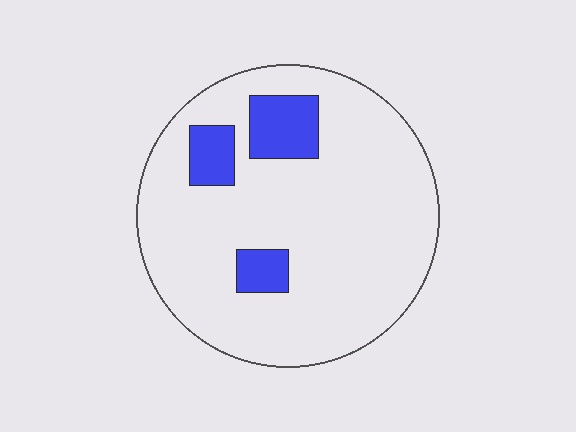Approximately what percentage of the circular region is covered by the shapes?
Approximately 15%.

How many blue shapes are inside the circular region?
3.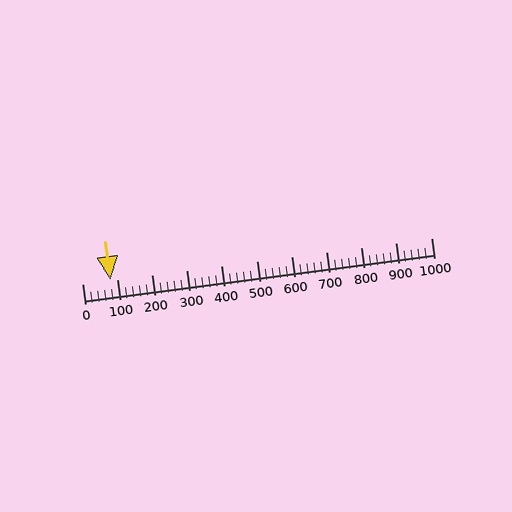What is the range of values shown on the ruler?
The ruler shows values from 0 to 1000.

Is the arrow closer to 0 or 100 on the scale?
The arrow is closer to 100.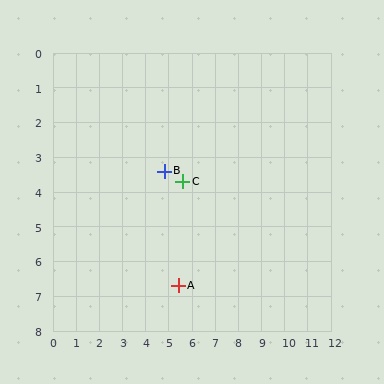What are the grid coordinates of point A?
Point A is at approximately (5.4, 6.7).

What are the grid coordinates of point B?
Point B is at approximately (4.8, 3.4).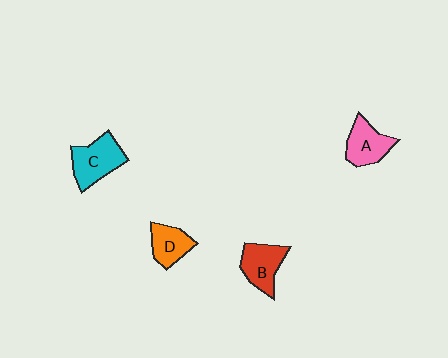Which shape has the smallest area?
Shape D (orange).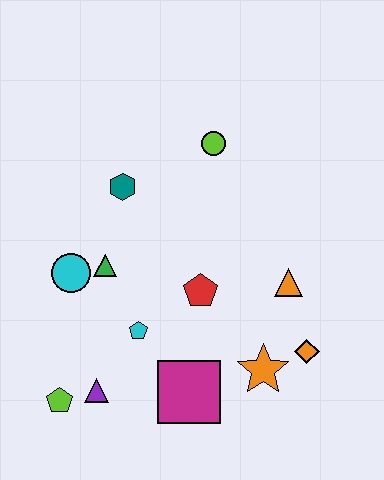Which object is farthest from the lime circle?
The lime pentagon is farthest from the lime circle.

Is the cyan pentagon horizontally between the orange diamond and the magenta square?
No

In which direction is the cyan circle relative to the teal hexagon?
The cyan circle is below the teal hexagon.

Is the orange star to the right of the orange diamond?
No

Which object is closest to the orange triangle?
The orange diamond is closest to the orange triangle.